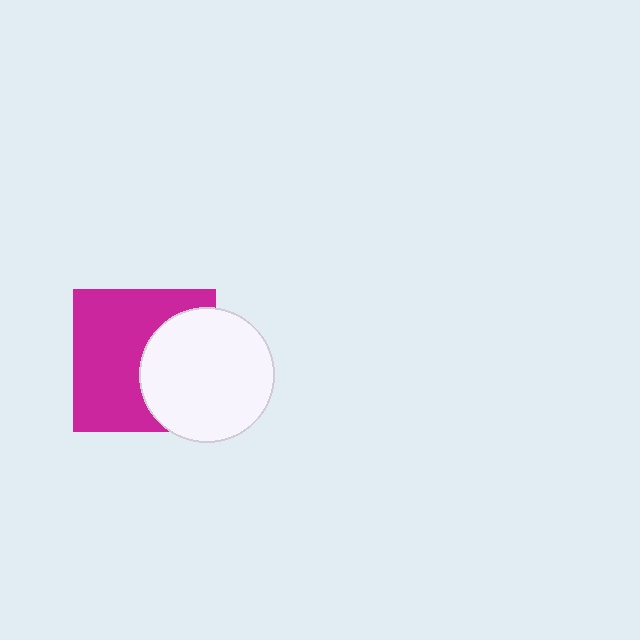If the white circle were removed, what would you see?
You would see the complete magenta square.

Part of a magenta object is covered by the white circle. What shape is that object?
It is a square.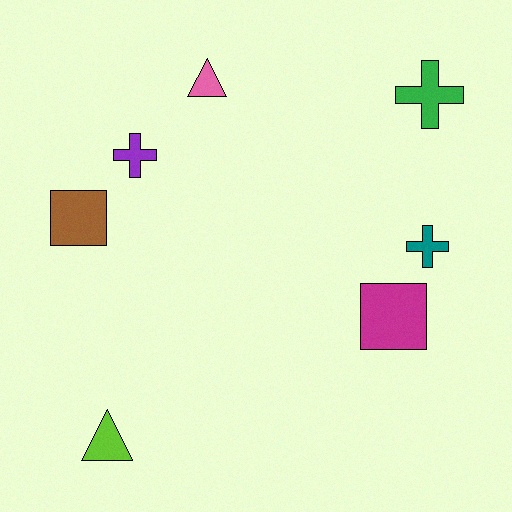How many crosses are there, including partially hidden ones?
There are 3 crosses.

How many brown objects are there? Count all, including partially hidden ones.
There is 1 brown object.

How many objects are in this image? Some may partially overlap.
There are 7 objects.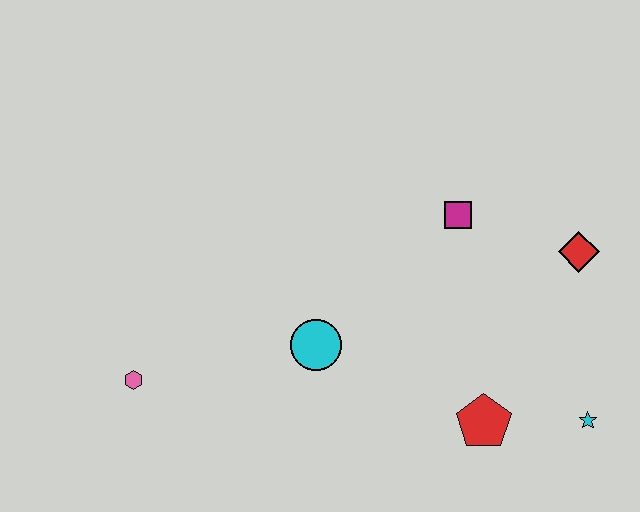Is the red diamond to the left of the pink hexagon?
No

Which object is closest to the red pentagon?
The cyan star is closest to the red pentagon.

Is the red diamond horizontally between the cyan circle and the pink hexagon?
No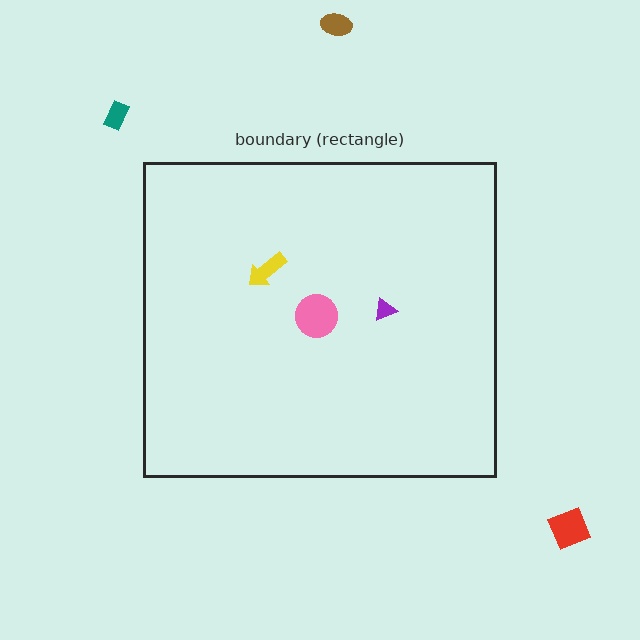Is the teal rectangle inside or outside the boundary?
Outside.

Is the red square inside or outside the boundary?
Outside.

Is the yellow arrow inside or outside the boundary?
Inside.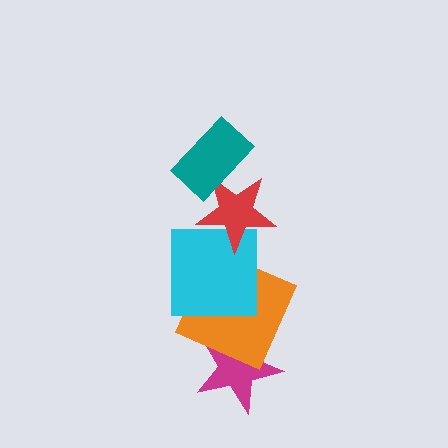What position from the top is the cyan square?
The cyan square is 3rd from the top.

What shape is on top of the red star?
The teal rectangle is on top of the red star.